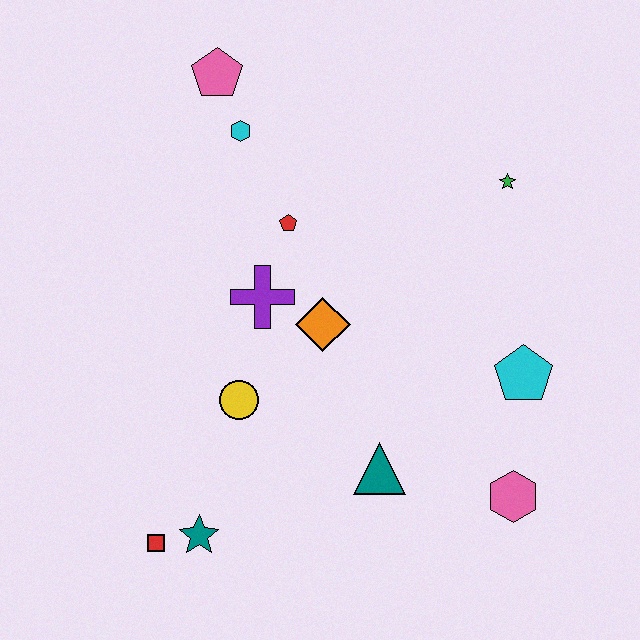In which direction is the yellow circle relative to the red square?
The yellow circle is above the red square.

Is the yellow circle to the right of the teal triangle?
No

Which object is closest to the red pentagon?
The purple cross is closest to the red pentagon.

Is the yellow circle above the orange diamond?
No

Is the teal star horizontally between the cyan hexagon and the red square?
Yes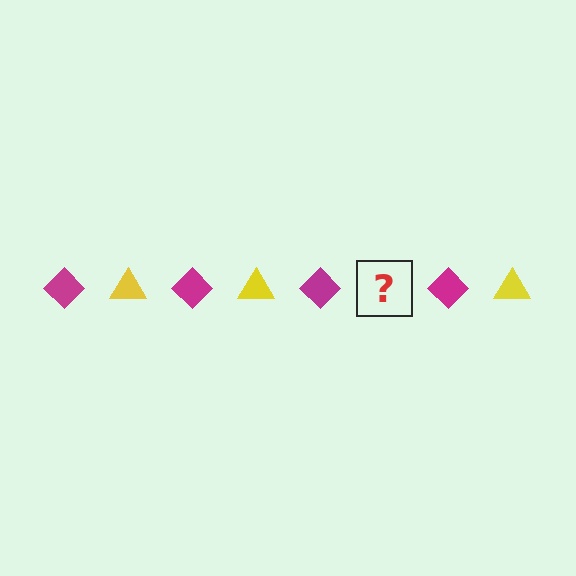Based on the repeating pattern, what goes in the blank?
The blank should be a yellow triangle.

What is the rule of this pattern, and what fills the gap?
The rule is that the pattern alternates between magenta diamond and yellow triangle. The gap should be filled with a yellow triangle.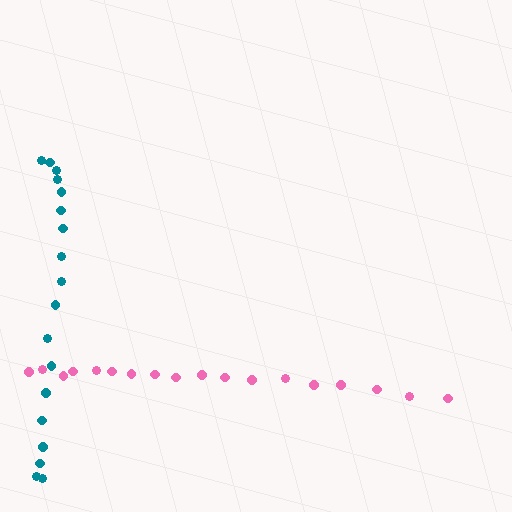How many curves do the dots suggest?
There are 2 distinct paths.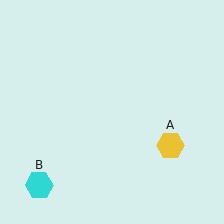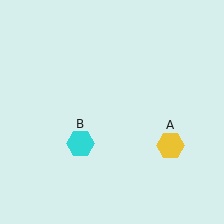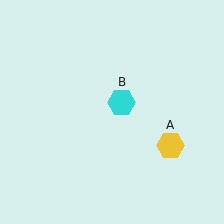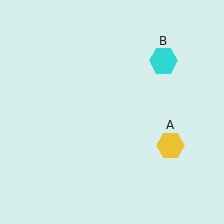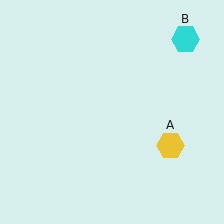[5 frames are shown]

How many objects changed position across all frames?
1 object changed position: cyan hexagon (object B).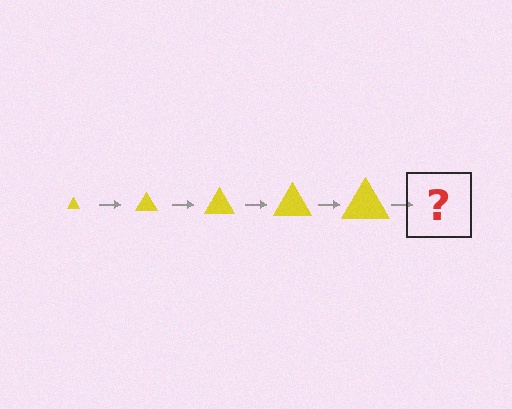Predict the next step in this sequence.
The next step is a yellow triangle, larger than the previous one.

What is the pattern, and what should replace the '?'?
The pattern is that the triangle gets progressively larger each step. The '?' should be a yellow triangle, larger than the previous one.